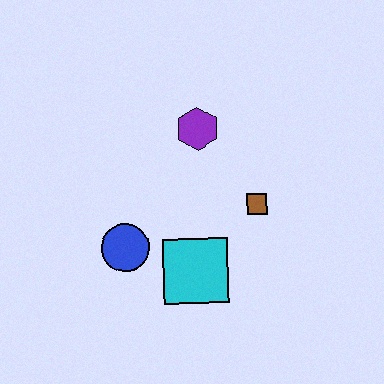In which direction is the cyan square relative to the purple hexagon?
The cyan square is below the purple hexagon.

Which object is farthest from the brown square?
The blue circle is farthest from the brown square.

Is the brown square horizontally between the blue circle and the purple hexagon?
No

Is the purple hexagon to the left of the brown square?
Yes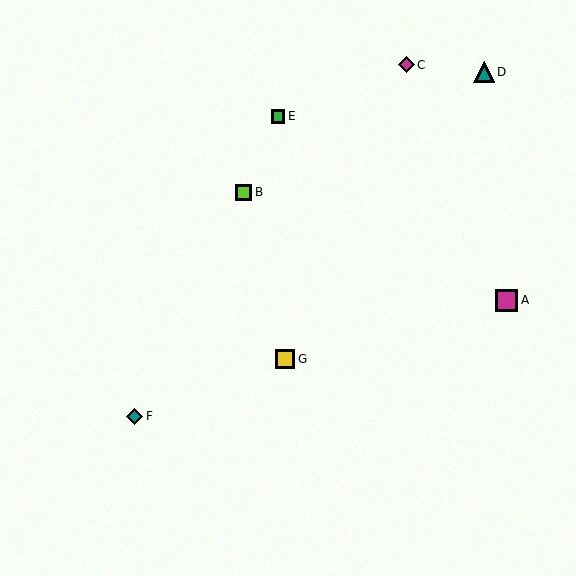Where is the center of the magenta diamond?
The center of the magenta diamond is at (406, 65).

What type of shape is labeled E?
Shape E is a green square.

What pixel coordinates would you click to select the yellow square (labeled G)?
Click at (285, 359) to select the yellow square G.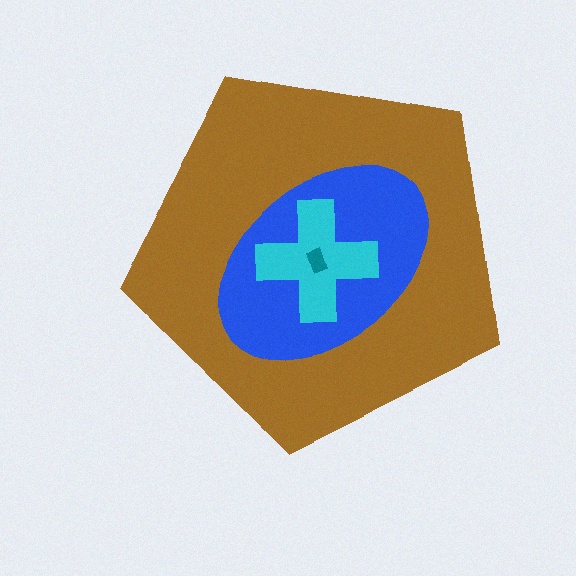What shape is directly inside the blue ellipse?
The cyan cross.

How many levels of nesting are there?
4.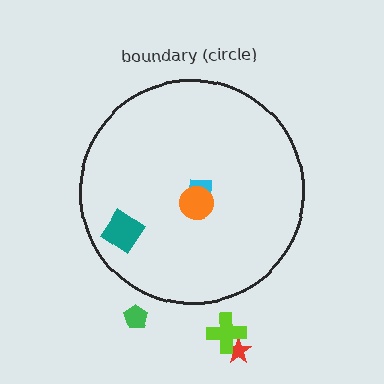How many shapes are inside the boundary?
3 inside, 3 outside.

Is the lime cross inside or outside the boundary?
Outside.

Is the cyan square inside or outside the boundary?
Inside.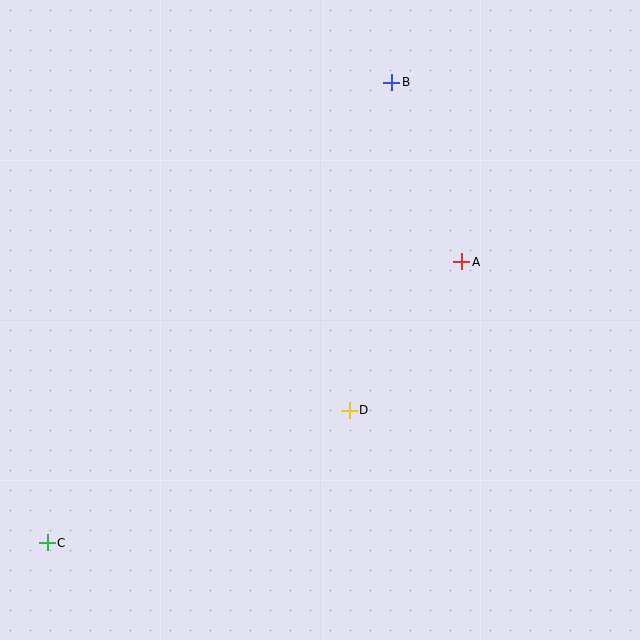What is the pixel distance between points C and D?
The distance between C and D is 330 pixels.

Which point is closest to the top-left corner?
Point B is closest to the top-left corner.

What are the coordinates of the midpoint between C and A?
The midpoint between C and A is at (255, 402).